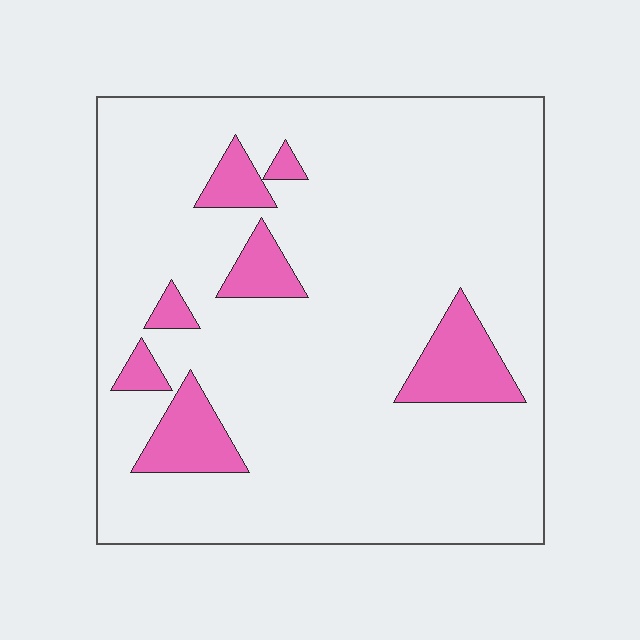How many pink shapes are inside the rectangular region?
7.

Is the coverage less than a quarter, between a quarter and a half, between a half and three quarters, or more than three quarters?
Less than a quarter.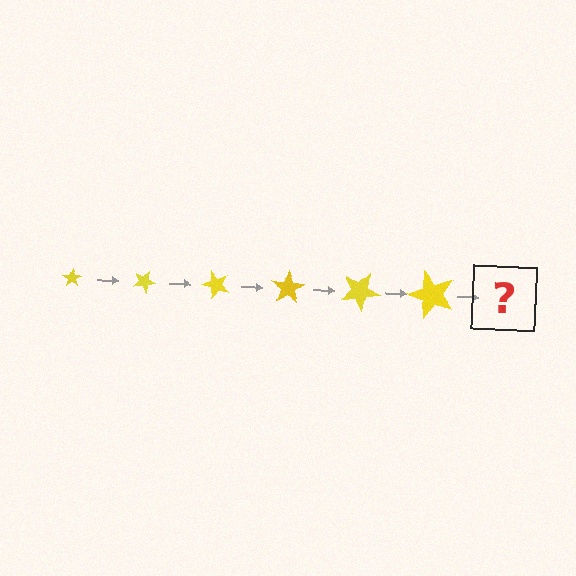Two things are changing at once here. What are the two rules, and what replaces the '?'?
The two rules are that the star grows larger each step and it rotates 25 degrees each step. The '?' should be a star, larger than the previous one and rotated 150 degrees from the start.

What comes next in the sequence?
The next element should be a star, larger than the previous one and rotated 150 degrees from the start.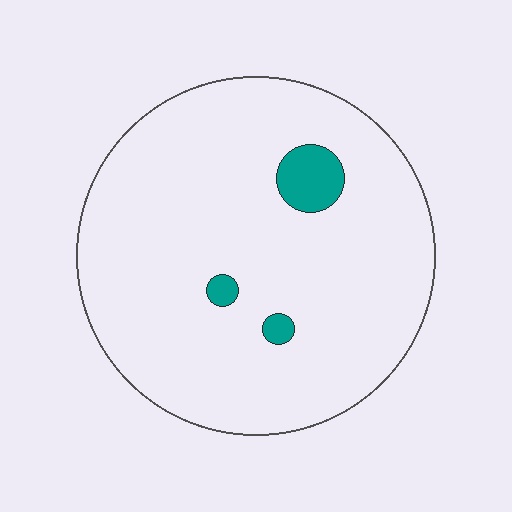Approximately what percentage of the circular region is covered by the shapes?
Approximately 5%.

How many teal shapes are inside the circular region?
3.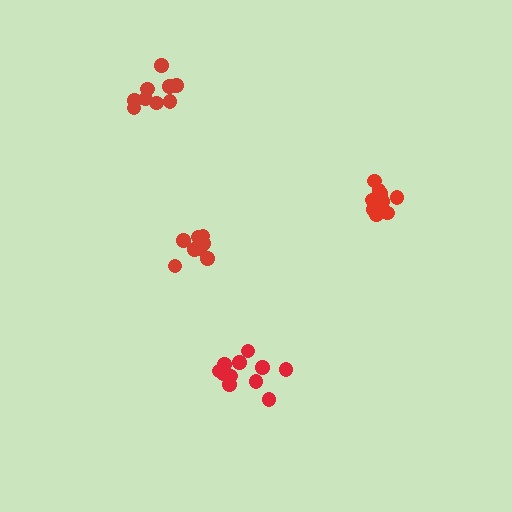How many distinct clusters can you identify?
There are 4 distinct clusters.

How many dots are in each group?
Group 1: 9 dots, Group 2: 9 dots, Group 3: 11 dots, Group 4: 9 dots (38 total).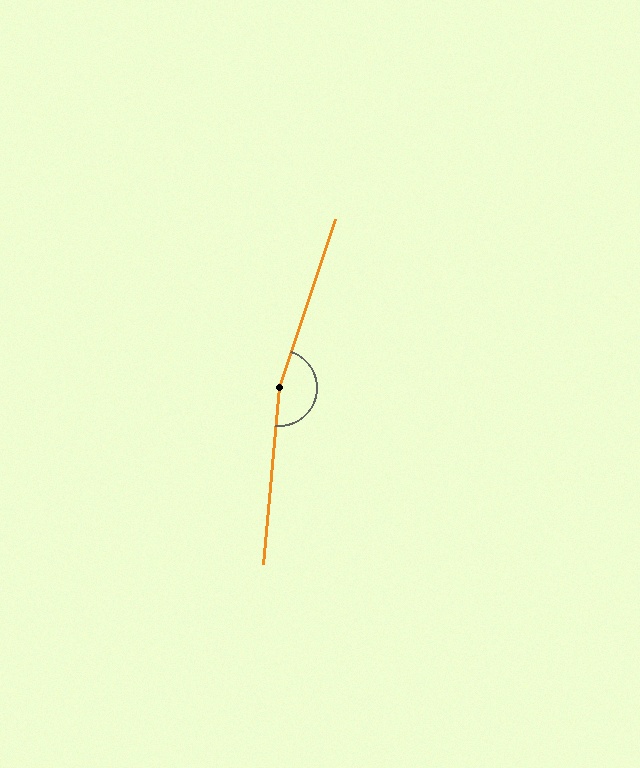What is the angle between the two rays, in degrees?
Approximately 166 degrees.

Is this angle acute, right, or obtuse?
It is obtuse.